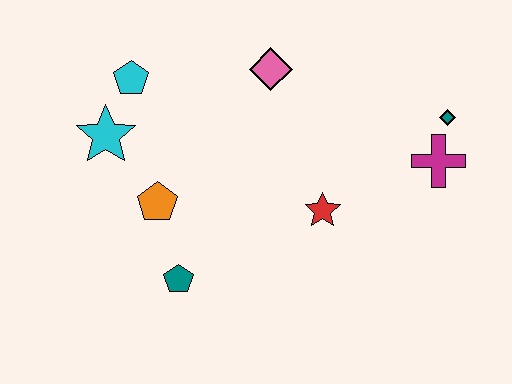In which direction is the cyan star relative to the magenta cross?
The cyan star is to the left of the magenta cross.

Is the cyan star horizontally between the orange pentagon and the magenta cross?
No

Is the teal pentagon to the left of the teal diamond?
Yes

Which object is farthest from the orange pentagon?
The teal diamond is farthest from the orange pentagon.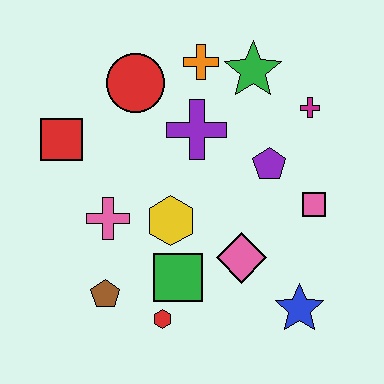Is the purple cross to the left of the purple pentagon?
Yes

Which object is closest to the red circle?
The orange cross is closest to the red circle.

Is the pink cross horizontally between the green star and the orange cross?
No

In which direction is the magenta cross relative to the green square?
The magenta cross is above the green square.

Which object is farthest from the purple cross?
The blue star is farthest from the purple cross.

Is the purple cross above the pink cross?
Yes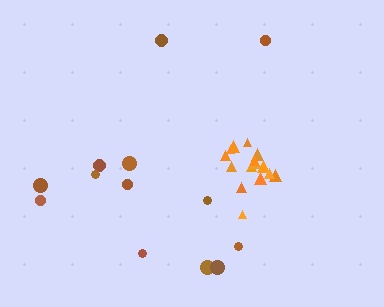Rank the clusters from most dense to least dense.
orange, brown.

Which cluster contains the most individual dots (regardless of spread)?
Orange (15).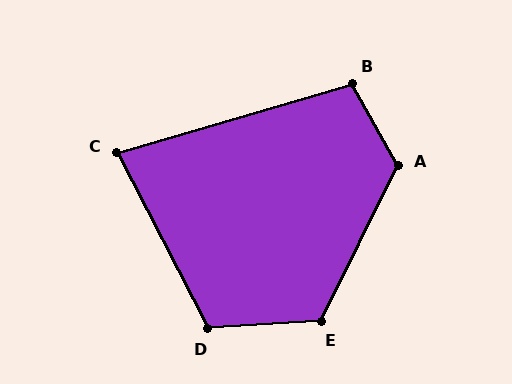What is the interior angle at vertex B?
Approximately 103 degrees (obtuse).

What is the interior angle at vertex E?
Approximately 120 degrees (obtuse).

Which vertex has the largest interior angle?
A, at approximately 124 degrees.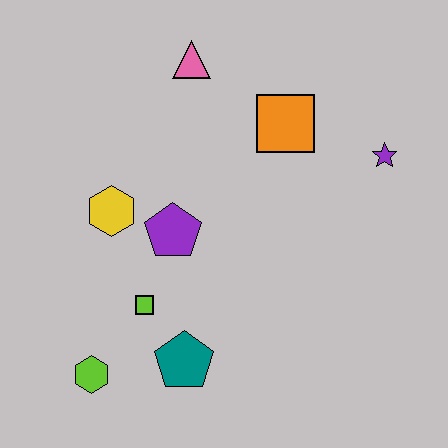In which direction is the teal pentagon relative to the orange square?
The teal pentagon is below the orange square.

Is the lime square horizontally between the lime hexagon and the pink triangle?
Yes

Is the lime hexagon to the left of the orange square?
Yes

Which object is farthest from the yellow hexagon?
The purple star is farthest from the yellow hexagon.